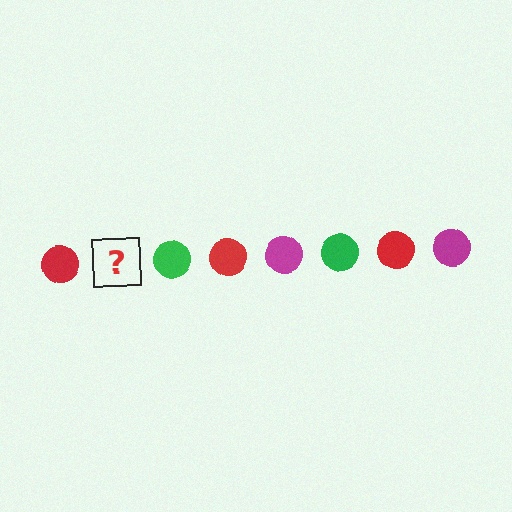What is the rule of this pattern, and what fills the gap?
The rule is that the pattern cycles through red, magenta, green circles. The gap should be filled with a magenta circle.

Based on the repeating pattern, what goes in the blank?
The blank should be a magenta circle.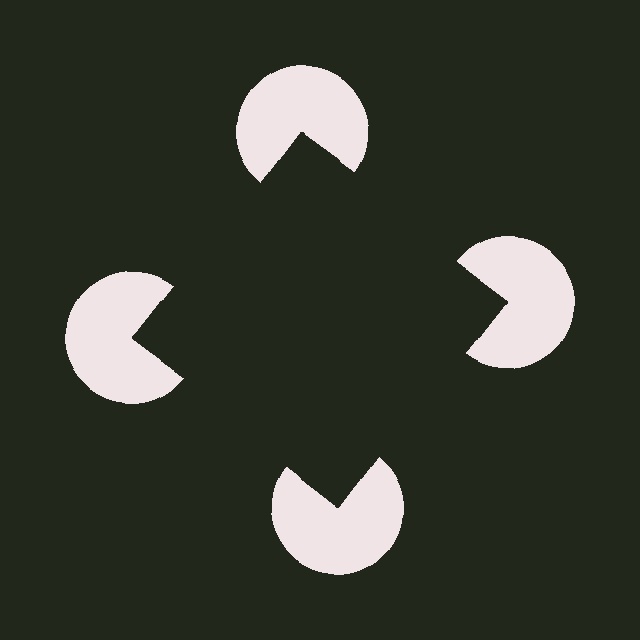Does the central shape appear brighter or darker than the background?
It typically appears slightly darker than the background, even though no actual brightness change is drawn.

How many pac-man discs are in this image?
There are 4 — one at each vertex of the illusory square.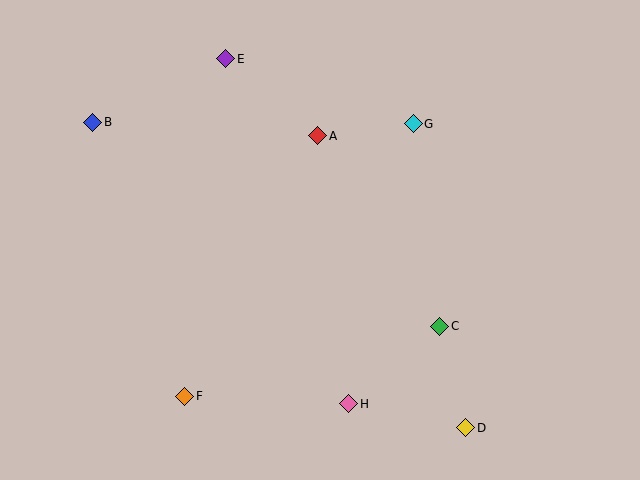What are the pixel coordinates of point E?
Point E is at (226, 59).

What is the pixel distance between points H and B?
The distance between H and B is 380 pixels.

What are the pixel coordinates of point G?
Point G is at (413, 124).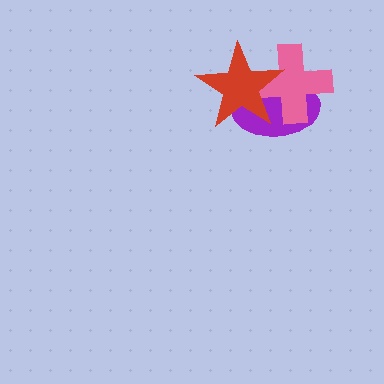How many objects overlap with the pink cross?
2 objects overlap with the pink cross.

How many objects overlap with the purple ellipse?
2 objects overlap with the purple ellipse.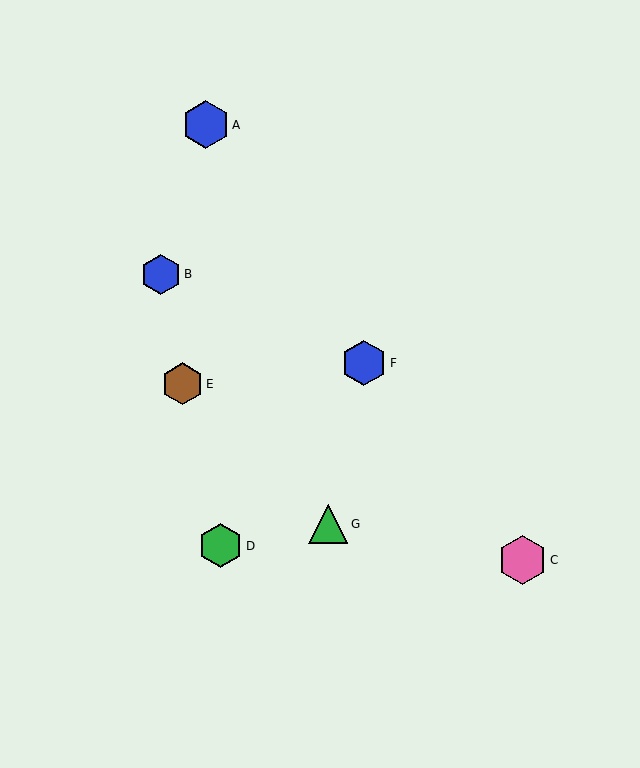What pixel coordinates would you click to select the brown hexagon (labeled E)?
Click at (182, 384) to select the brown hexagon E.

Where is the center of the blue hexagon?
The center of the blue hexagon is at (364, 363).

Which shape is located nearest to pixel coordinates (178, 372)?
The brown hexagon (labeled E) at (182, 384) is nearest to that location.